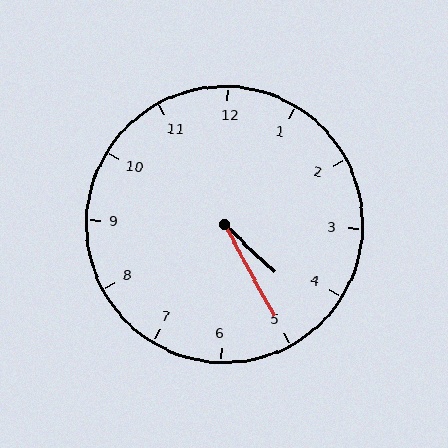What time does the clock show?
4:25.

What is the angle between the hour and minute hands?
Approximately 18 degrees.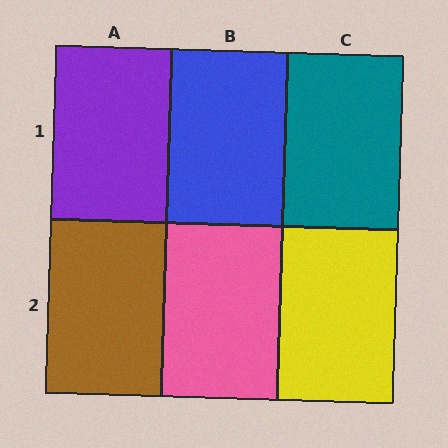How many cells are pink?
1 cell is pink.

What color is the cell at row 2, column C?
Yellow.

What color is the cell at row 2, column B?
Pink.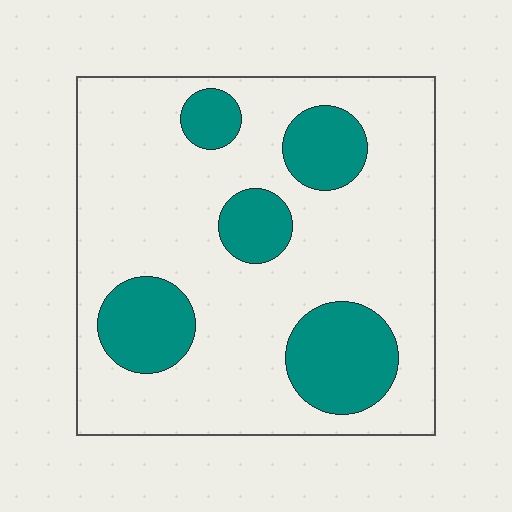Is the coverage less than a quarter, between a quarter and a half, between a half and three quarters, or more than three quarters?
Less than a quarter.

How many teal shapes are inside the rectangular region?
5.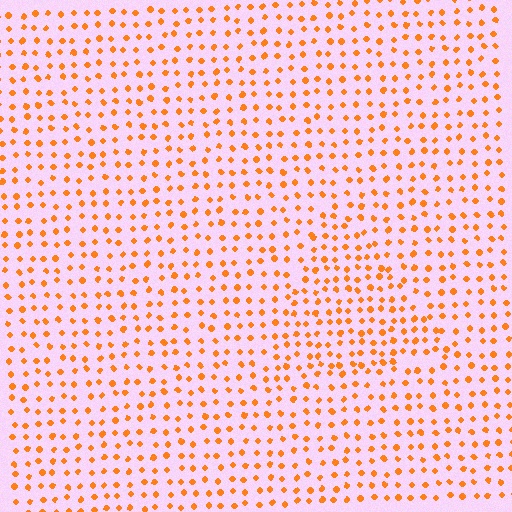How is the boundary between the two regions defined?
The boundary is defined by a change in element density (approximately 1.4x ratio). All elements are the same color, size, and shape.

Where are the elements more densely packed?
The elements are more densely packed inside the triangle boundary.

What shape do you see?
I see a triangle.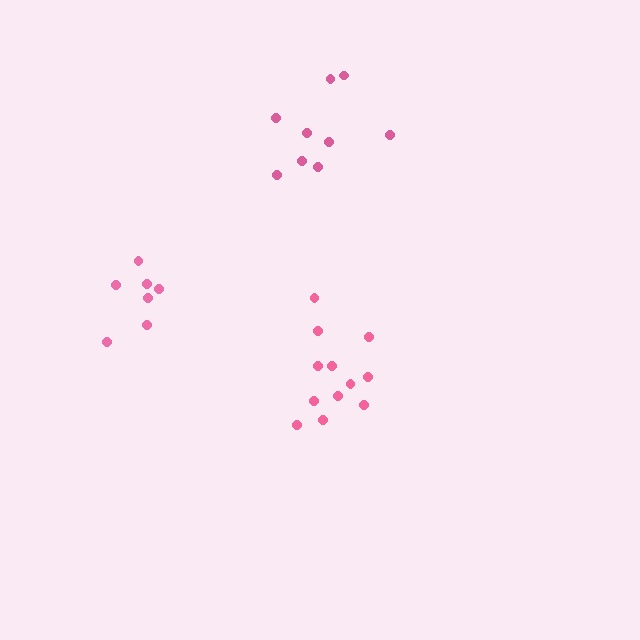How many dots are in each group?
Group 1: 12 dots, Group 2: 9 dots, Group 3: 7 dots (28 total).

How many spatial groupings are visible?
There are 3 spatial groupings.